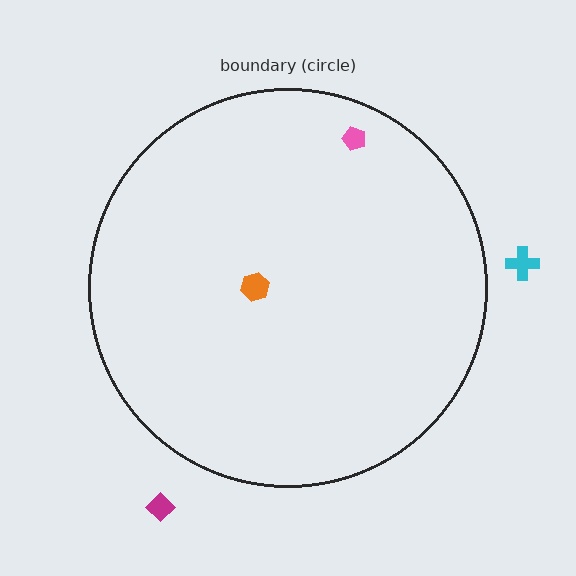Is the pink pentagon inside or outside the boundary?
Inside.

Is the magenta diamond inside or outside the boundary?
Outside.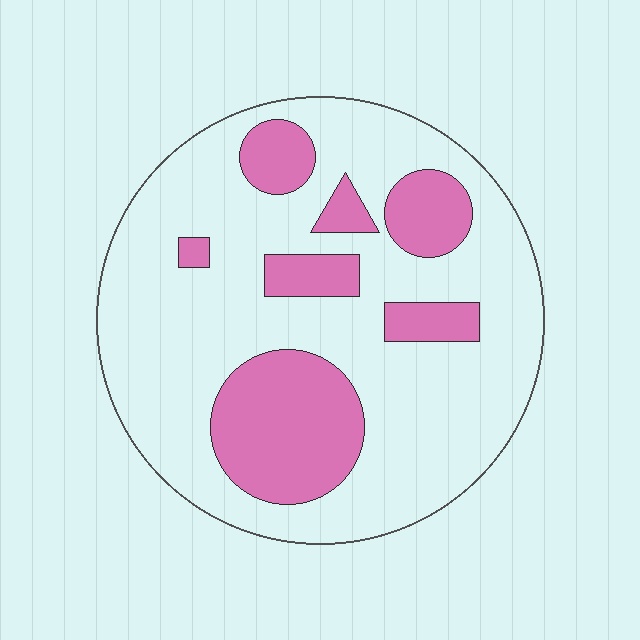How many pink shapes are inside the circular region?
7.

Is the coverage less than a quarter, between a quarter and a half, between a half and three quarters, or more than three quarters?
Between a quarter and a half.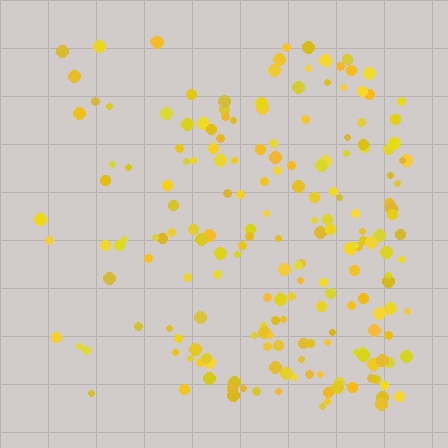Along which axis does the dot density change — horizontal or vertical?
Horizontal.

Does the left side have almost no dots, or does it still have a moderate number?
Still a moderate number, just noticeably fewer than the right.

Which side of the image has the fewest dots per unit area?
The left.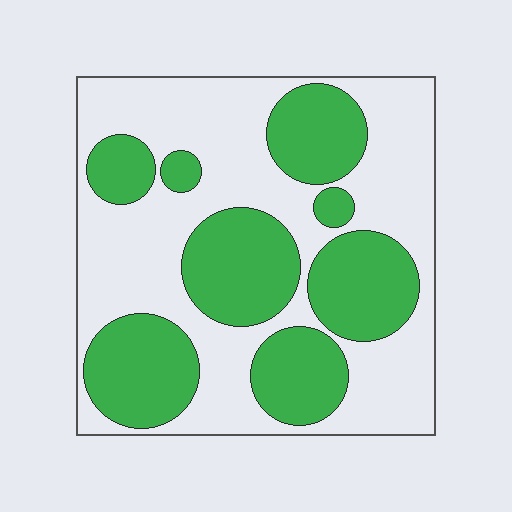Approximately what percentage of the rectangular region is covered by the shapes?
Approximately 40%.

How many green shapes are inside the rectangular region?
8.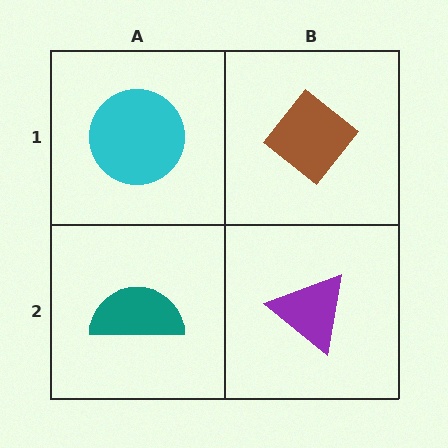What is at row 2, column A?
A teal semicircle.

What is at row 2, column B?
A purple triangle.